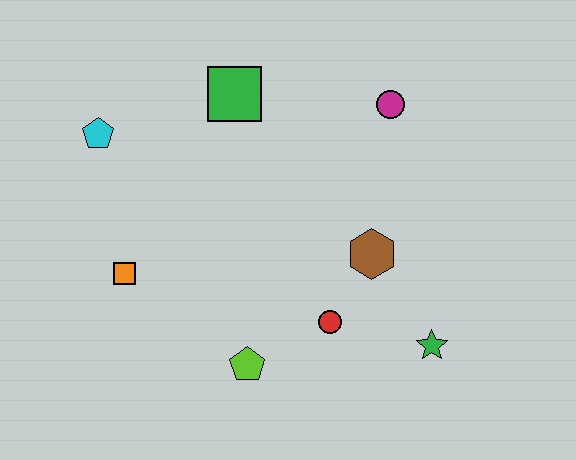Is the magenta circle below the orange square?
No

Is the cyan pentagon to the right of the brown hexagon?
No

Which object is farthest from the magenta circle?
The orange square is farthest from the magenta circle.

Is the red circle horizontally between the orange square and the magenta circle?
Yes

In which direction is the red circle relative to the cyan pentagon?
The red circle is to the right of the cyan pentagon.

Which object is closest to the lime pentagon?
The red circle is closest to the lime pentagon.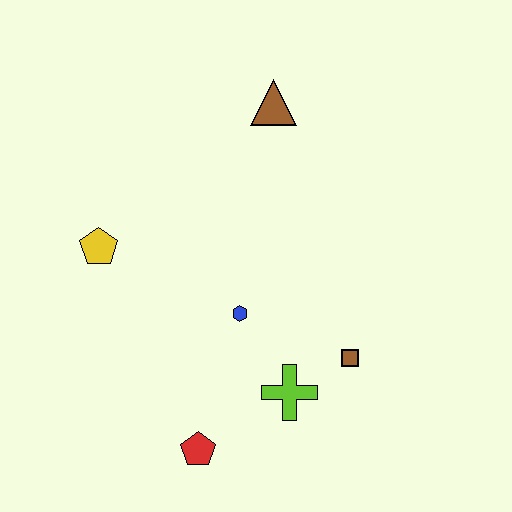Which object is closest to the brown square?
The lime cross is closest to the brown square.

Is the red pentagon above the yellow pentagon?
No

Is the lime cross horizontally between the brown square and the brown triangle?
Yes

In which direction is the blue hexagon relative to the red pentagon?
The blue hexagon is above the red pentagon.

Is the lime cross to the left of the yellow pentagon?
No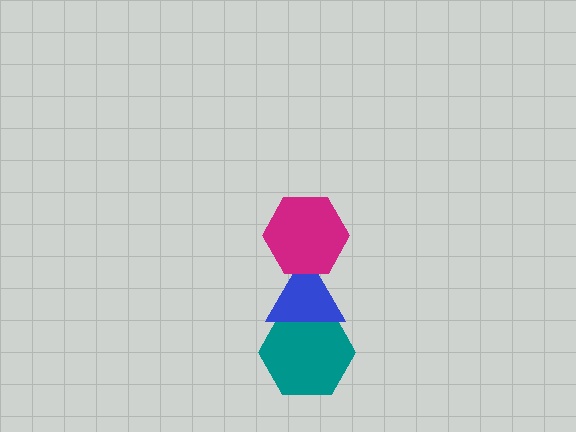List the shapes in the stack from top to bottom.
From top to bottom: the magenta hexagon, the blue triangle, the teal hexagon.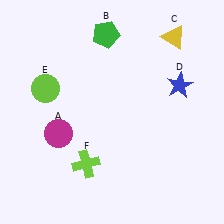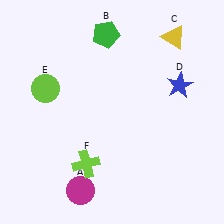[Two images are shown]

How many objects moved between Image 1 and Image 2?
1 object moved between the two images.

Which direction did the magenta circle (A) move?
The magenta circle (A) moved down.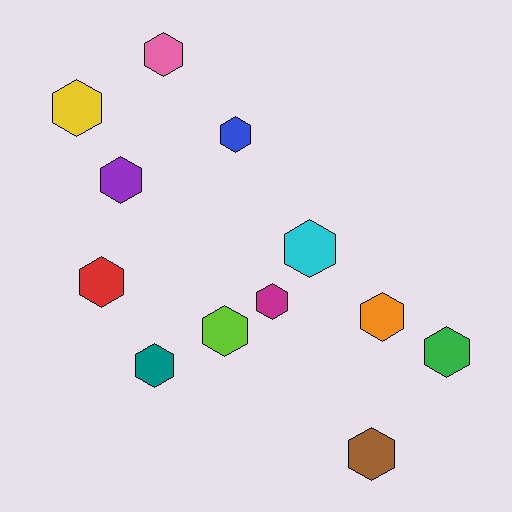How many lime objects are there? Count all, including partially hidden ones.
There is 1 lime object.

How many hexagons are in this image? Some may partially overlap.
There are 12 hexagons.